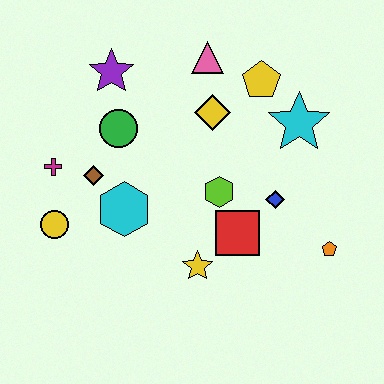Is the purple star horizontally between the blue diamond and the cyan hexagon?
No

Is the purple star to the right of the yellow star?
No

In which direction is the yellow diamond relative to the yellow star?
The yellow diamond is above the yellow star.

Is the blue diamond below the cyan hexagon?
No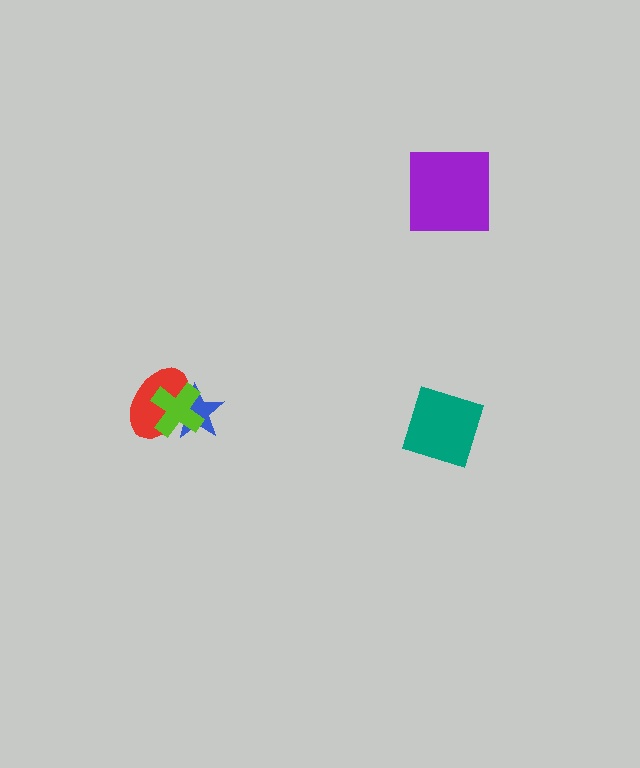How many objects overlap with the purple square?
0 objects overlap with the purple square.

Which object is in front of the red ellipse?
The lime cross is in front of the red ellipse.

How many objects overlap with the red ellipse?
2 objects overlap with the red ellipse.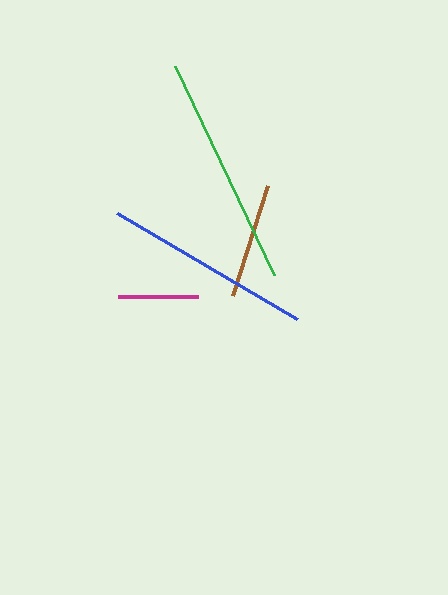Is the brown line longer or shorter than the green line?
The green line is longer than the brown line.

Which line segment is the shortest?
The magenta line is the shortest at approximately 79 pixels.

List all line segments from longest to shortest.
From longest to shortest: green, blue, brown, magenta.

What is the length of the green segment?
The green segment is approximately 232 pixels long.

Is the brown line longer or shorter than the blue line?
The blue line is longer than the brown line.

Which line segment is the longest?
The green line is the longest at approximately 232 pixels.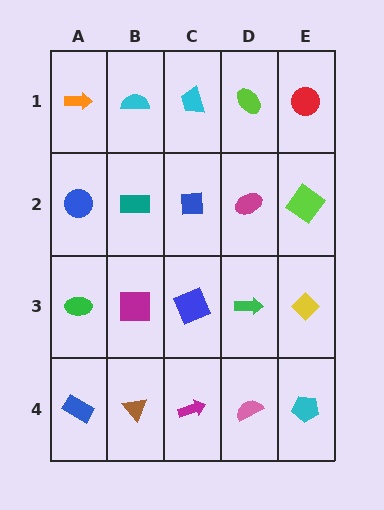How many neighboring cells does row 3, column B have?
4.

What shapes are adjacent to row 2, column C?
A cyan trapezoid (row 1, column C), a blue square (row 3, column C), a teal rectangle (row 2, column B), a magenta ellipse (row 2, column D).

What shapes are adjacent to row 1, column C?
A blue square (row 2, column C), a cyan semicircle (row 1, column B), a lime ellipse (row 1, column D).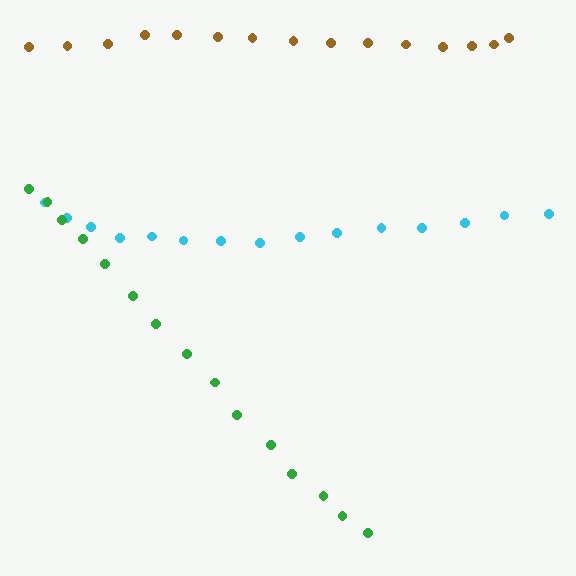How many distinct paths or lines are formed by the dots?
There are 3 distinct paths.